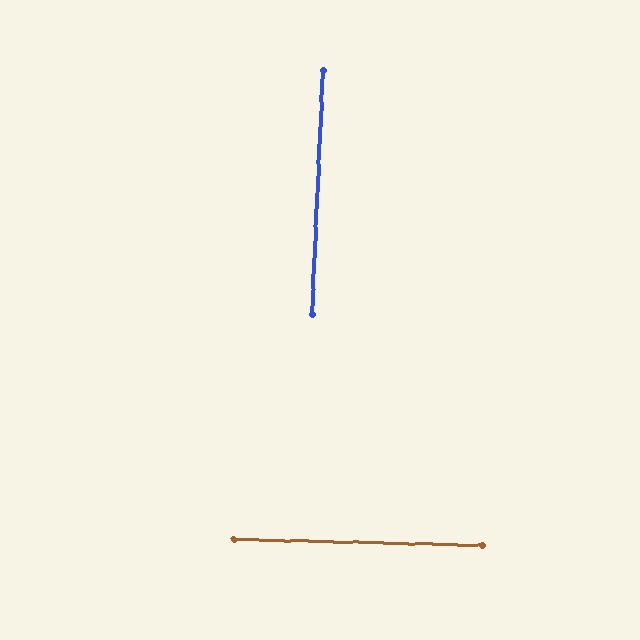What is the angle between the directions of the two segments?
Approximately 89 degrees.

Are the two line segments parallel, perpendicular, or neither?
Perpendicular — they meet at approximately 89°.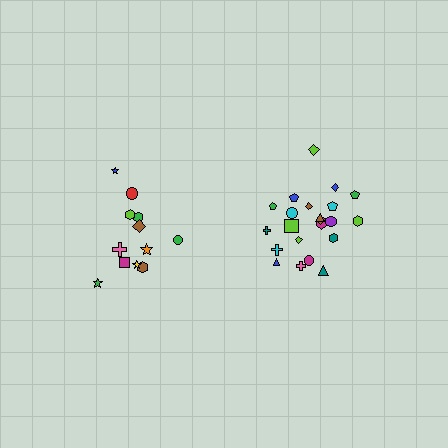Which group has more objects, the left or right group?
The right group.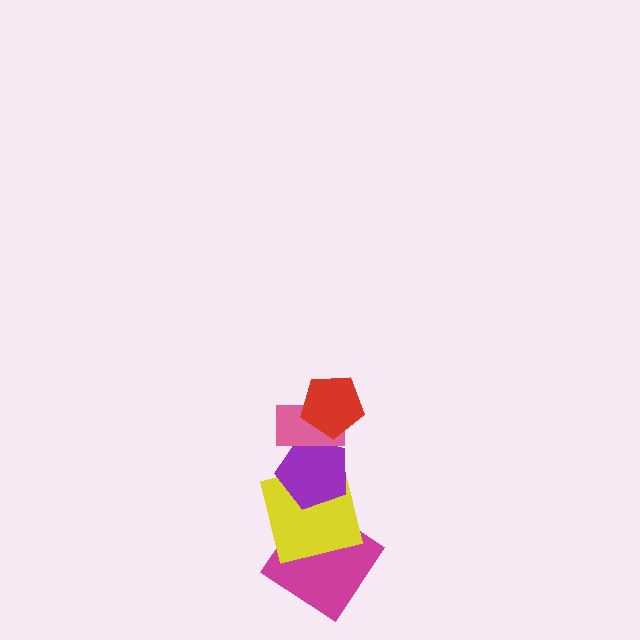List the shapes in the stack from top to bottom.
From top to bottom: the red pentagon, the pink rectangle, the purple pentagon, the yellow square, the magenta diamond.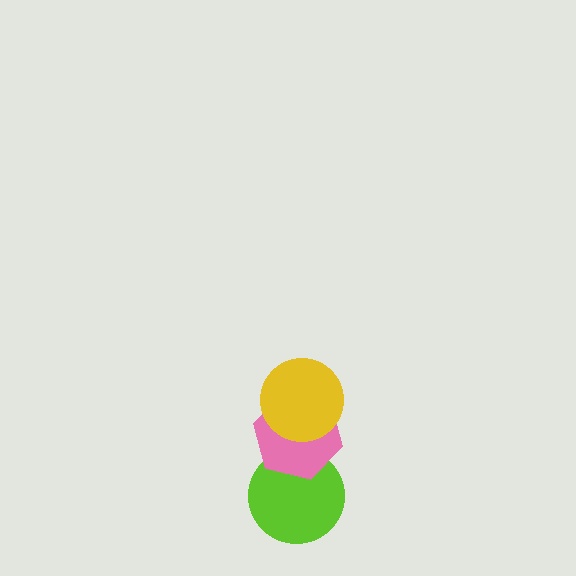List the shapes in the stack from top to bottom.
From top to bottom: the yellow circle, the pink hexagon, the lime circle.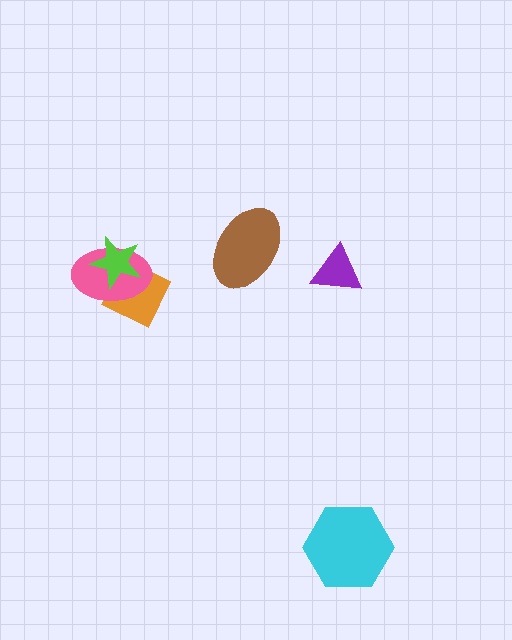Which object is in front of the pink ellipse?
The lime star is in front of the pink ellipse.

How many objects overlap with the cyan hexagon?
0 objects overlap with the cyan hexagon.